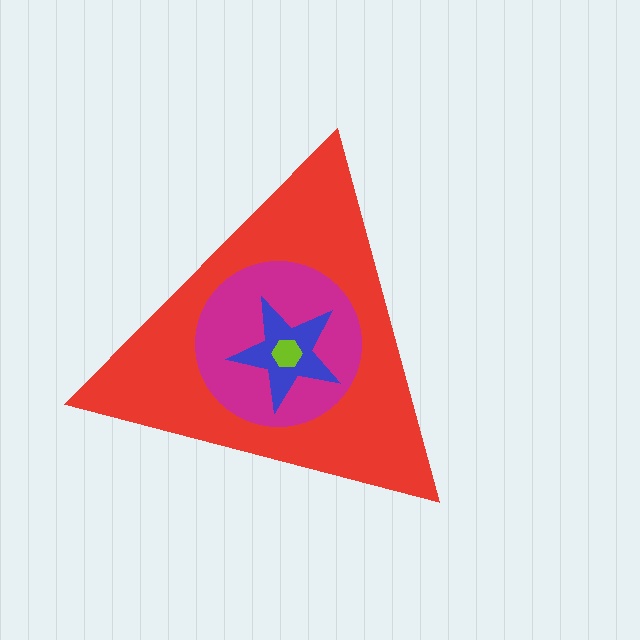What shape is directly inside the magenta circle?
The blue star.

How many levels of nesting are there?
4.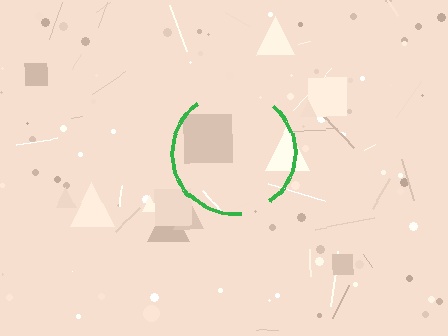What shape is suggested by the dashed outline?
The dashed outline suggests a circle.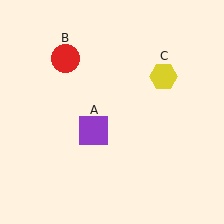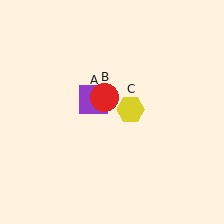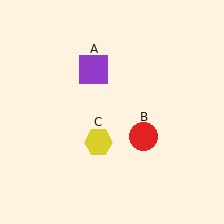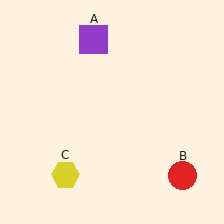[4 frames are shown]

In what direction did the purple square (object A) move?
The purple square (object A) moved up.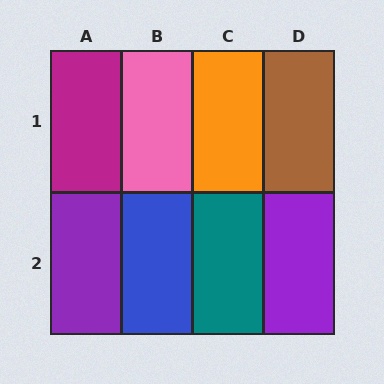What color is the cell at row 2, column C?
Teal.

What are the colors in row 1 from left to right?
Magenta, pink, orange, brown.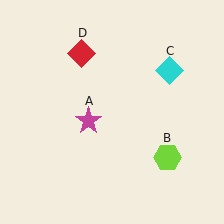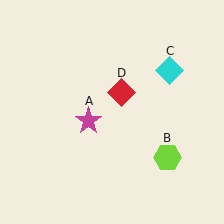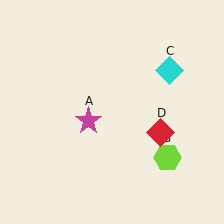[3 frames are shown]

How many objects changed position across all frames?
1 object changed position: red diamond (object D).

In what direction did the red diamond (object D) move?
The red diamond (object D) moved down and to the right.